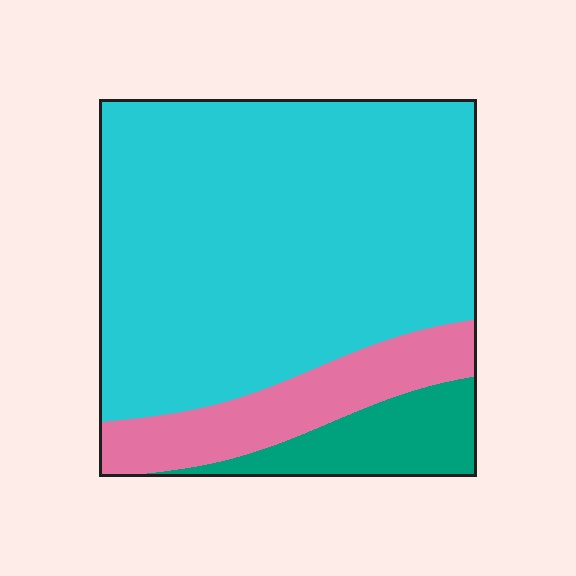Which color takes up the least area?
Teal, at roughly 10%.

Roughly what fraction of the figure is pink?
Pink takes up about one sixth (1/6) of the figure.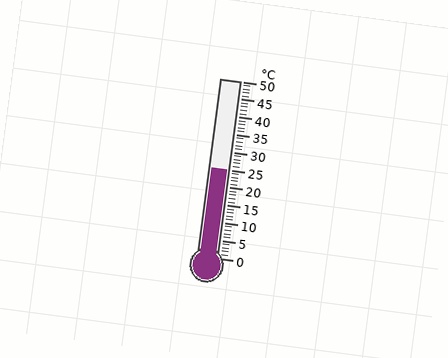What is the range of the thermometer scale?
The thermometer scale ranges from 0°C to 50°C.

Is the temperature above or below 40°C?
The temperature is below 40°C.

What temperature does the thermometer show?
The thermometer shows approximately 25°C.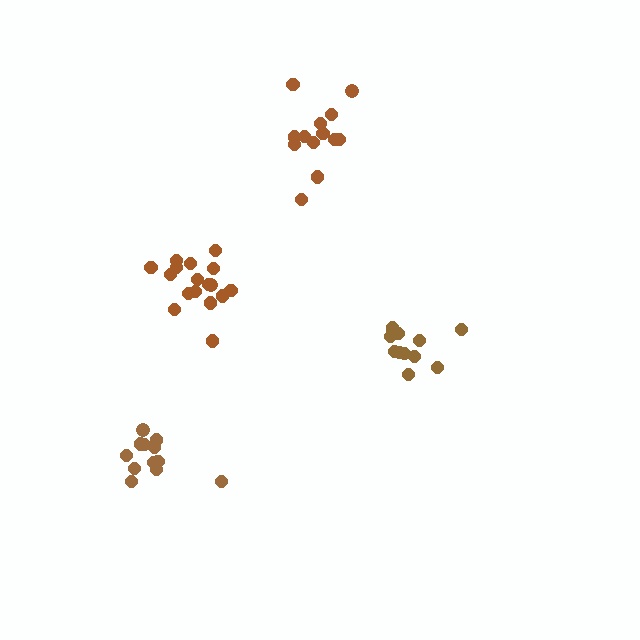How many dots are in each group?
Group 1: 13 dots, Group 2: 12 dots, Group 3: 17 dots, Group 4: 12 dots (54 total).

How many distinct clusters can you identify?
There are 4 distinct clusters.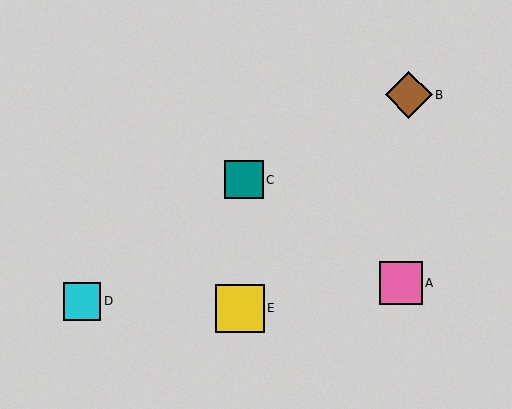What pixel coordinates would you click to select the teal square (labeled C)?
Click at (244, 180) to select the teal square C.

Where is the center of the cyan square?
The center of the cyan square is at (82, 301).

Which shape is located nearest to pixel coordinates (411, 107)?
The brown diamond (labeled B) at (409, 95) is nearest to that location.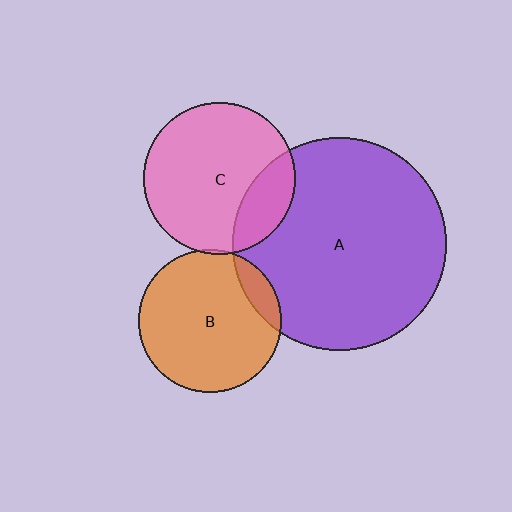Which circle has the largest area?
Circle A (purple).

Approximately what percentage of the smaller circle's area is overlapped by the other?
Approximately 5%.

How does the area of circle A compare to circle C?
Approximately 2.0 times.